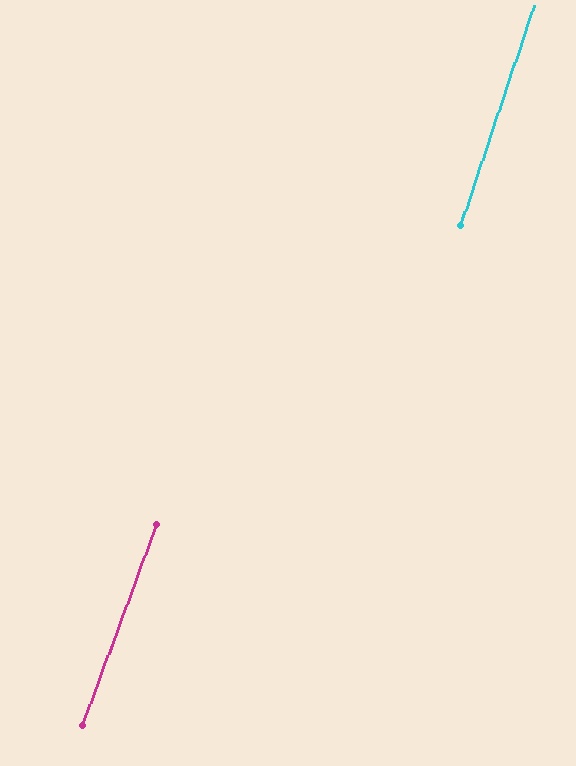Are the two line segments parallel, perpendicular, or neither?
Parallel — their directions differ by only 1.9°.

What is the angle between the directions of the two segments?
Approximately 2 degrees.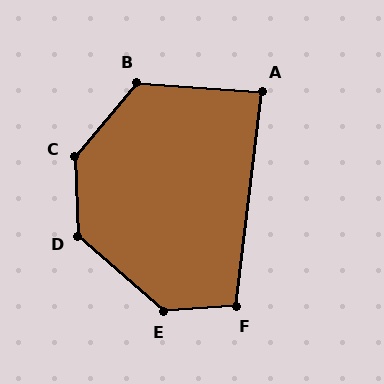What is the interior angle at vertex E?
Approximately 135 degrees (obtuse).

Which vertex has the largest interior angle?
C, at approximately 138 degrees.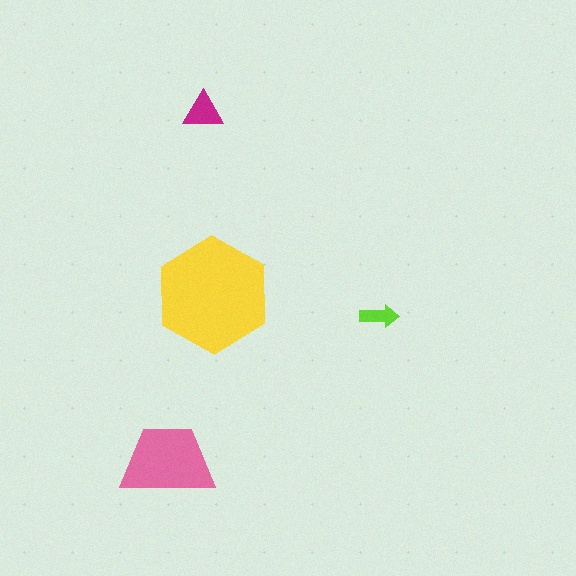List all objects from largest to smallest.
The yellow hexagon, the pink trapezoid, the magenta triangle, the lime arrow.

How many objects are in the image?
There are 4 objects in the image.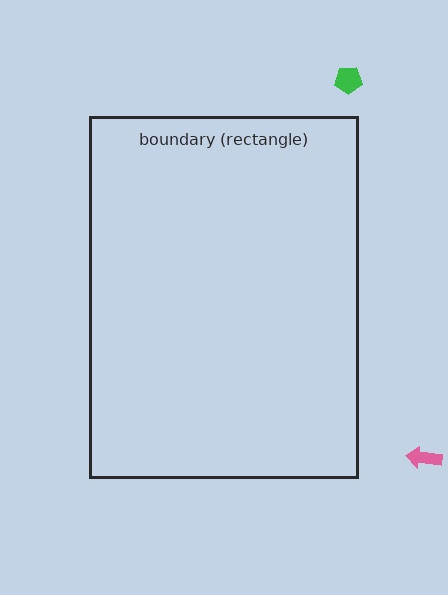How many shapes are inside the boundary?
0 inside, 2 outside.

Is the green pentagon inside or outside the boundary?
Outside.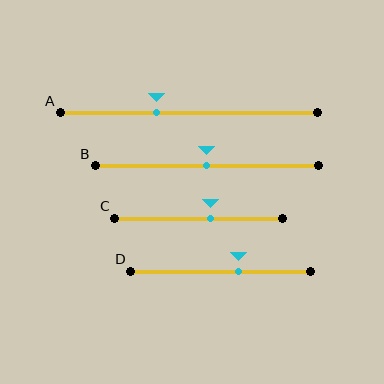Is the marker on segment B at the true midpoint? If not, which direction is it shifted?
Yes, the marker on segment B is at the true midpoint.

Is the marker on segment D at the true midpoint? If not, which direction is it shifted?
No, the marker on segment D is shifted to the right by about 10% of the segment length.